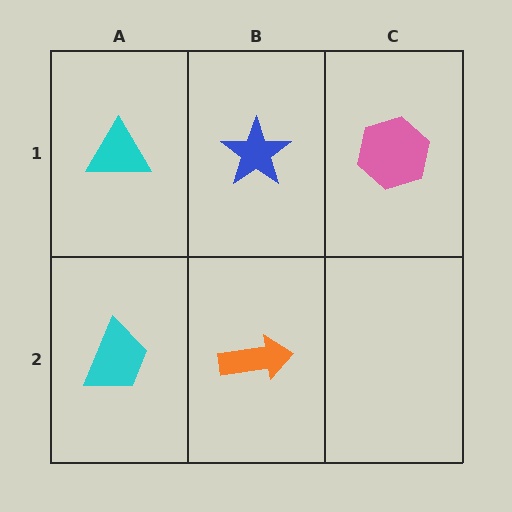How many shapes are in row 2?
2 shapes.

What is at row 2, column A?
A cyan trapezoid.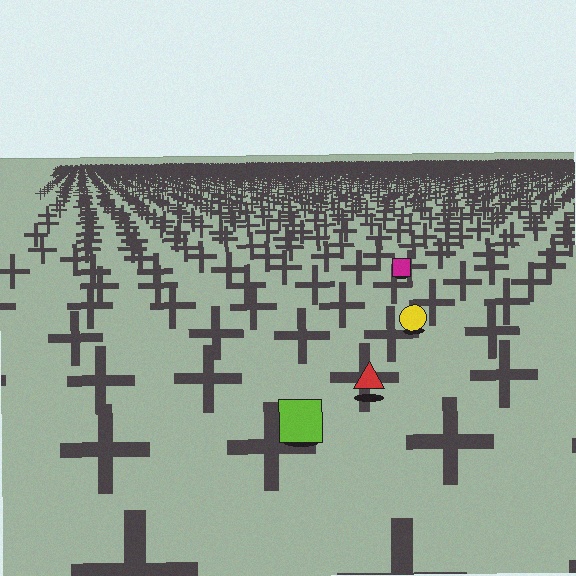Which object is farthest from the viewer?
The magenta square is farthest from the viewer. It appears smaller and the ground texture around it is denser.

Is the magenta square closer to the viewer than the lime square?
No. The lime square is closer — you can tell from the texture gradient: the ground texture is coarser near it.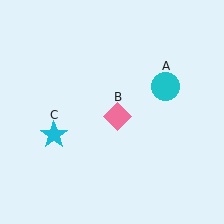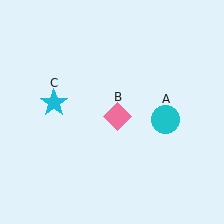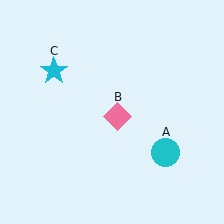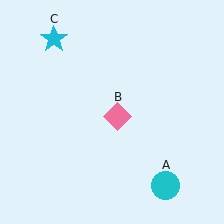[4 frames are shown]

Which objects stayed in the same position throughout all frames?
Pink diamond (object B) remained stationary.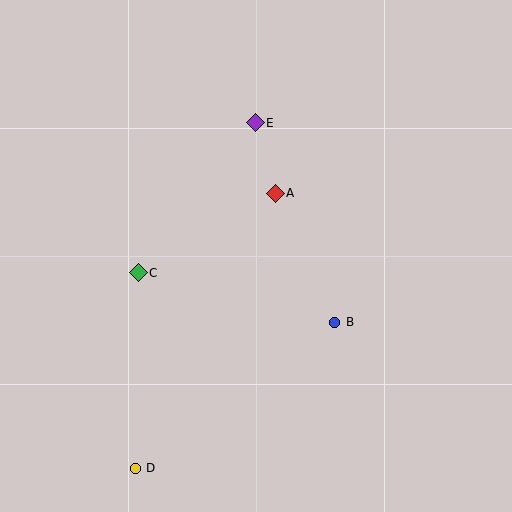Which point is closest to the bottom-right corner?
Point B is closest to the bottom-right corner.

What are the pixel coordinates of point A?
Point A is at (275, 193).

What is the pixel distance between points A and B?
The distance between A and B is 142 pixels.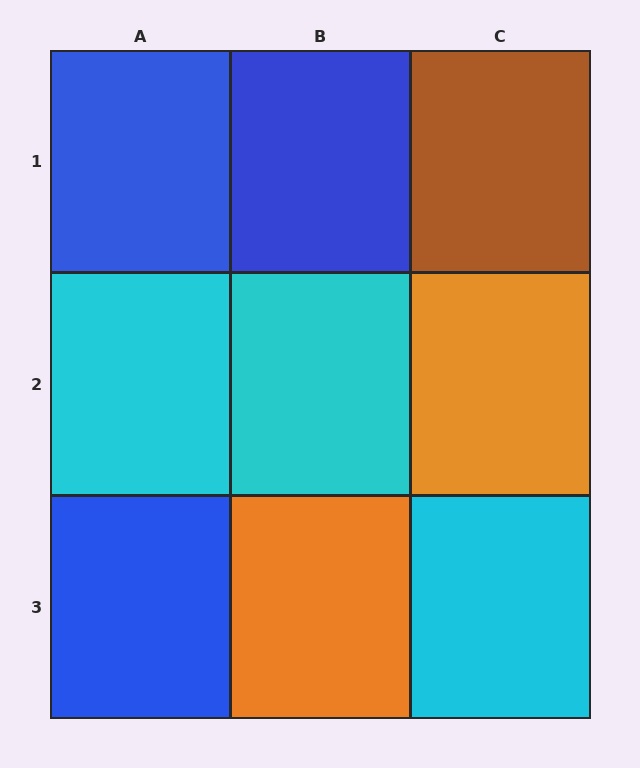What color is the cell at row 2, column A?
Cyan.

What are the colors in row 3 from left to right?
Blue, orange, cyan.